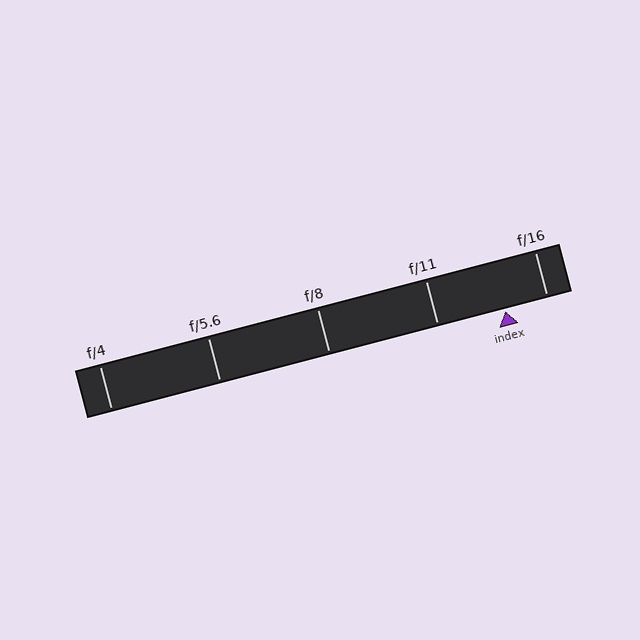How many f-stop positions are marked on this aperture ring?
There are 5 f-stop positions marked.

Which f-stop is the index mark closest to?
The index mark is closest to f/16.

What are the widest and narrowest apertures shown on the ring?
The widest aperture shown is f/4 and the narrowest is f/16.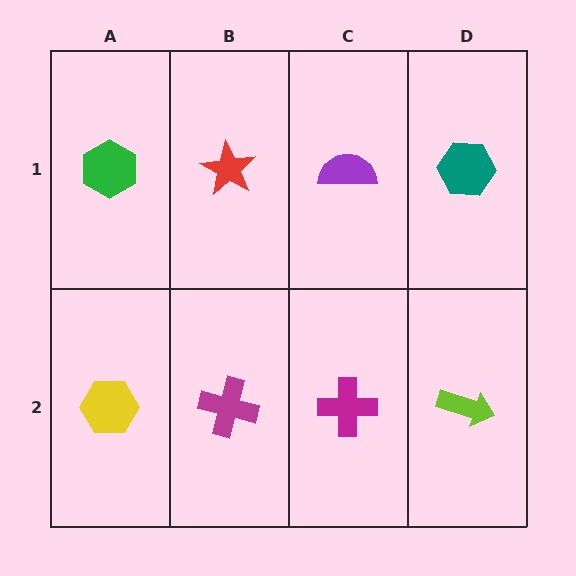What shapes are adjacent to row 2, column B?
A red star (row 1, column B), a yellow hexagon (row 2, column A), a magenta cross (row 2, column C).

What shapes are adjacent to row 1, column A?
A yellow hexagon (row 2, column A), a red star (row 1, column B).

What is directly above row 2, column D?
A teal hexagon.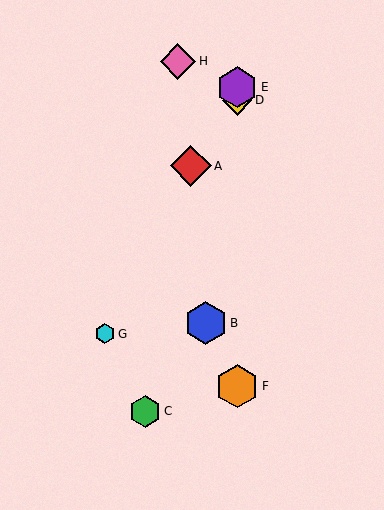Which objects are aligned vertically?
Objects D, E, F are aligned vertically.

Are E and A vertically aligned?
No, E is at x≈237 and A is at x≈191.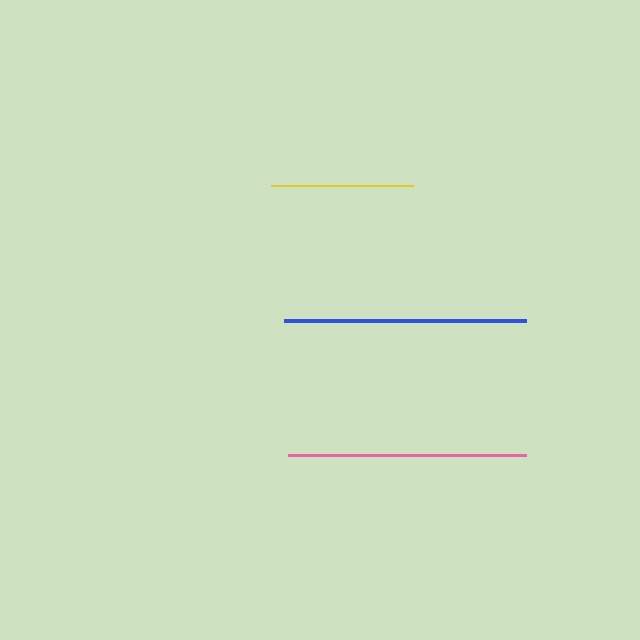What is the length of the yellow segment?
The yellow segment is approximately 142 pixels long.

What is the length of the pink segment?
The pink segment is approximately 239 pixels long.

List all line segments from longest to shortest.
From longest to shortest: blue, pink, yellow.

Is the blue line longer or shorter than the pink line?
The blue line is longer than the pink line.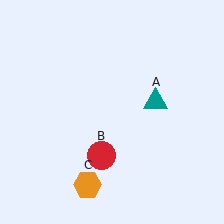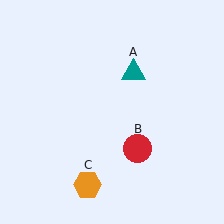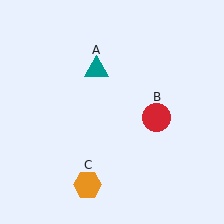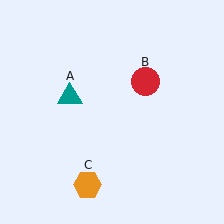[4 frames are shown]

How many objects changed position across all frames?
2 objects changed position: teal triangle (object A), red circle (object B).